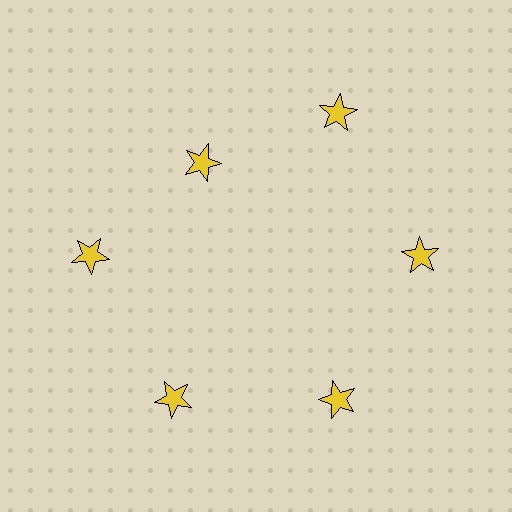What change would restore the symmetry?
The symmetry would be restored by moving it outward, back onto the ring so that all 6 stars sit at equal angles and equal distance from the center.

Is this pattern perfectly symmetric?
No. The 6 yellow stars are arranged in a ring, but one element near the 11 o'clock position is pulled inward toward the center, breaking the 6-fold rotational symmetry.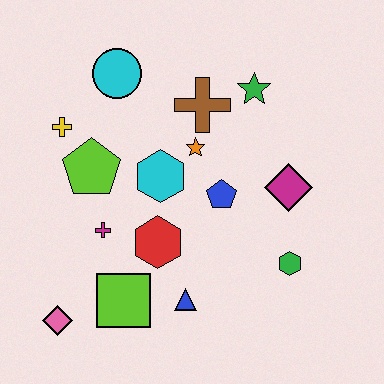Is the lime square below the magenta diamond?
Yes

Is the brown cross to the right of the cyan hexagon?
Yes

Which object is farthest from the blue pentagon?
The pink diamond is farthest from the blue pentagon.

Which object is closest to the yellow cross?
The lime pentagon is closest to the yellow cross.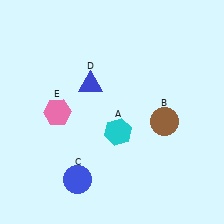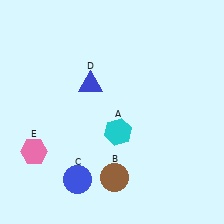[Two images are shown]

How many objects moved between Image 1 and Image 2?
2 objects moved between the two images.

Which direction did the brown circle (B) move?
The brown circle (B) moved down.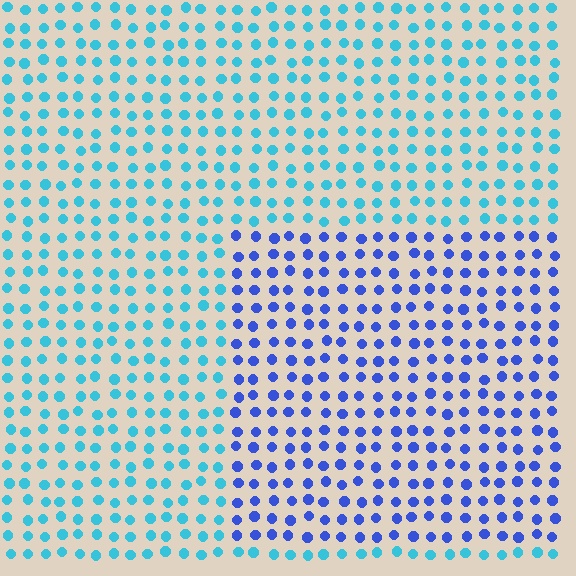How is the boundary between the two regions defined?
The boundary is defined purely by a slight shift in hue (about 42 degrees). Spacing, size, and orientation are identical on both sides.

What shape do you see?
I see a rectangle.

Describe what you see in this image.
The image is filled with small cyan elements in a uniform arrangement. A rectangle-shaped region is visible where the elements are tinted to a slightly different hue, forming a subtle color boundary.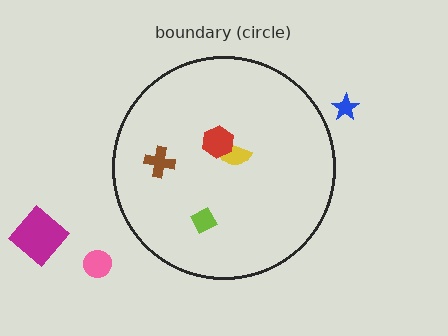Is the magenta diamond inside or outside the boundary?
Outside.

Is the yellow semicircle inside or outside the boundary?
Inside.